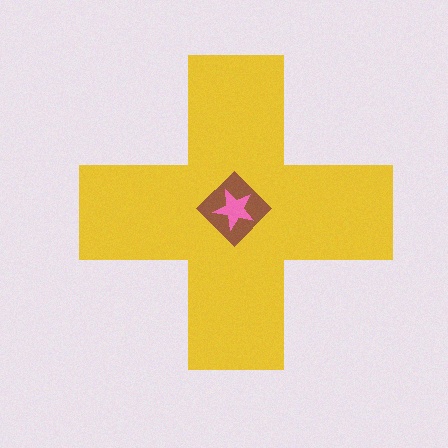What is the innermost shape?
The pink star.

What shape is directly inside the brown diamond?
The pink star.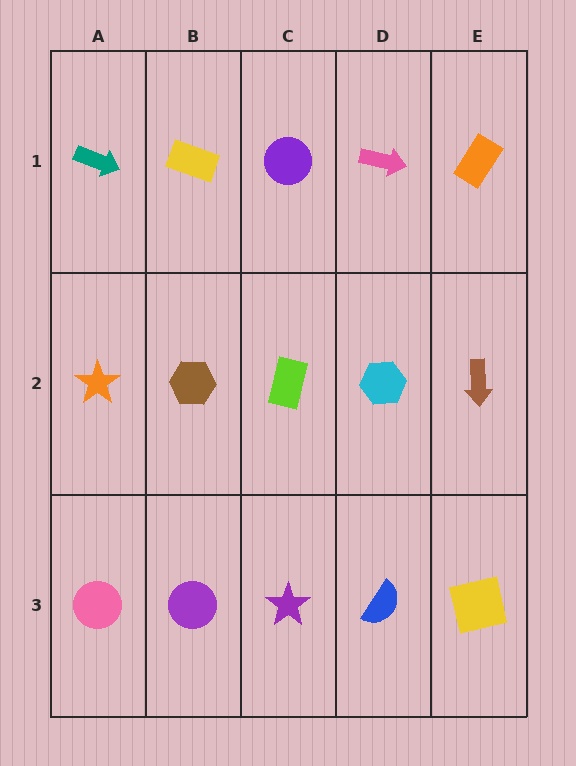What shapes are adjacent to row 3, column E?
A brown arrow (row 2, column E), a blue semicircle (row 3, column D).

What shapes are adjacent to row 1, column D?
A cyan hexagon (row 2, column D), a purple circle (row 1, column C), an orange rectangle (row 1, column E).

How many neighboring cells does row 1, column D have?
3.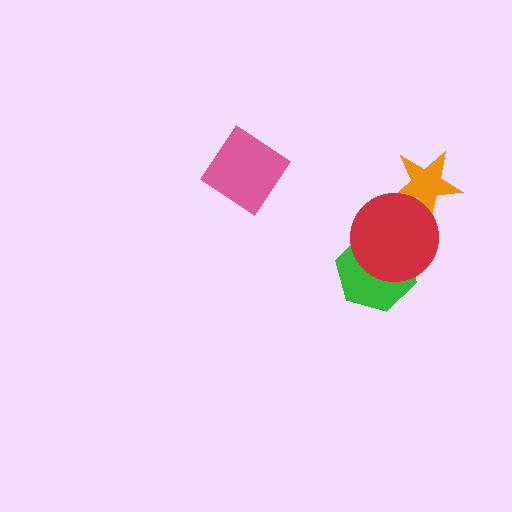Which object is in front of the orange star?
The red circle is in front of the orange star.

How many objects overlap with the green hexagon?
1 object overlaps with the green hexagon.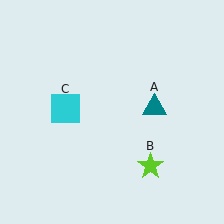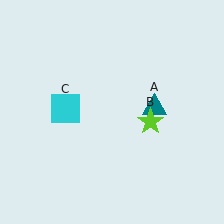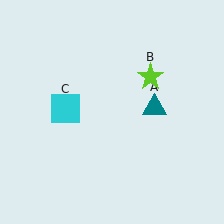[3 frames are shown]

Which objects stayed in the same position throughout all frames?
Teal triangle (object A) and cyan square (object C) remained stationary.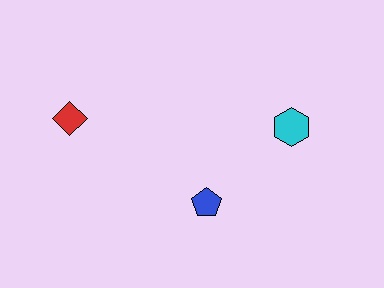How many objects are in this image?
There are 3 objects.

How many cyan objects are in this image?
There is 1 cyan object.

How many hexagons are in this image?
There is 1 hexagon.